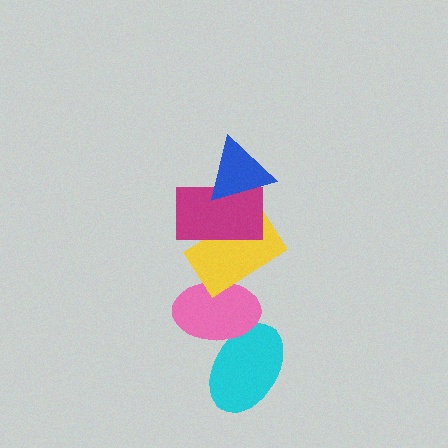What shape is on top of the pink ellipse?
The yellow rectangle is on top of the pink ellipse.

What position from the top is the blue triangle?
The blue triangle is 1st from the top.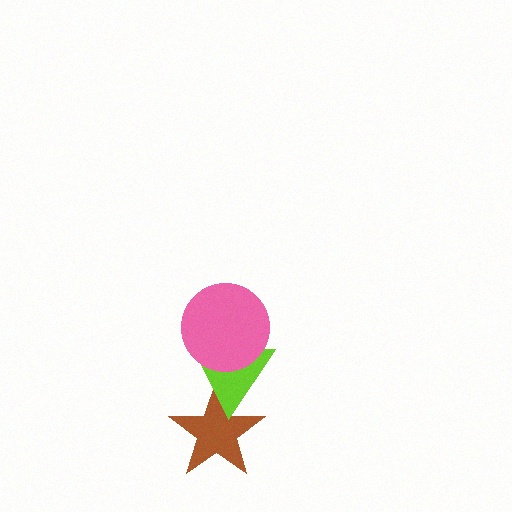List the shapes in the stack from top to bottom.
From top to bottom: the pink circle, the lime triangle, the brown star.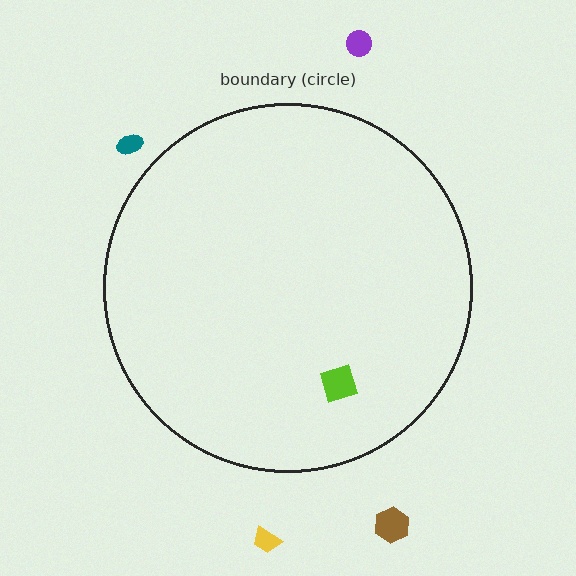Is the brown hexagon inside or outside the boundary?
Outside.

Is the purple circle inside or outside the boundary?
Outside.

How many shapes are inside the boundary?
1 inside, 4 outside.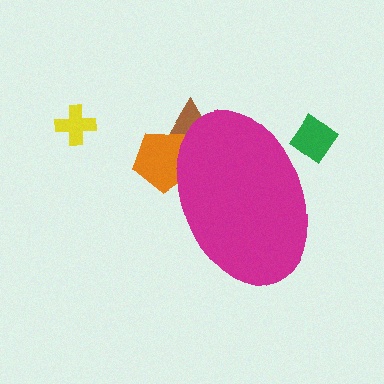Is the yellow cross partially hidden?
No, the yellow cross is fully visible.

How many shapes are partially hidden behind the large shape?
3 shapes are partially hidden.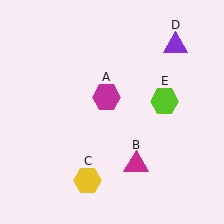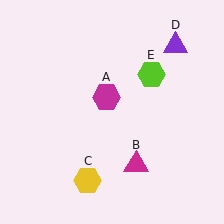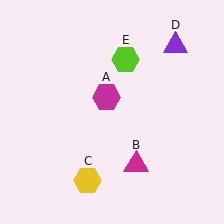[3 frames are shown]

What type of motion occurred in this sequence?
The lime hexagon (object E) rotated counterclockwise around the center of the scene.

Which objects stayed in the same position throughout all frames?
Magenta hexagon (object A) and magenta triangle (object B) and yellow hexagon (object C) and purple triangle (object D) remained stationary.